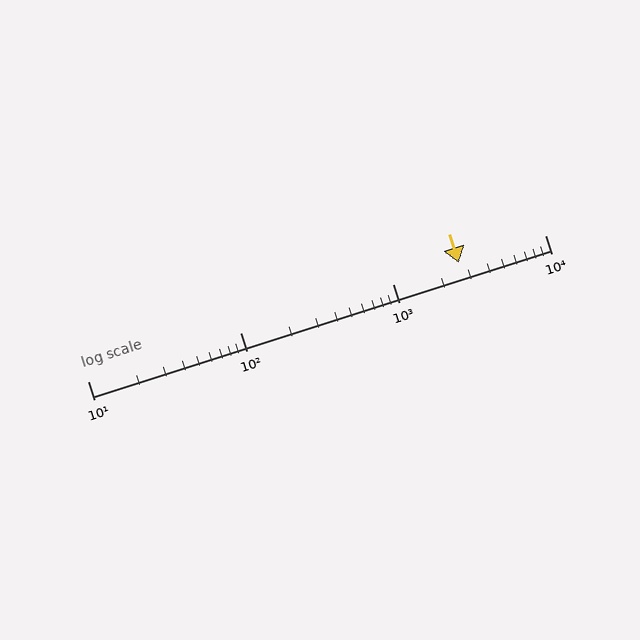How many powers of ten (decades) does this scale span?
The scale spans 3 decades, from 10 to 10000.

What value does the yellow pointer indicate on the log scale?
The pointer indicates approximately 2700.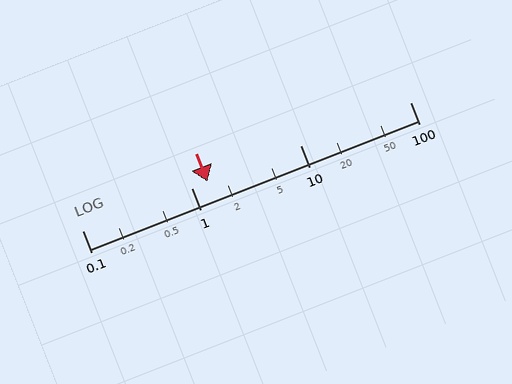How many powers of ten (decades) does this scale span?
The scale spans 3 decades, from 0.1 to 100.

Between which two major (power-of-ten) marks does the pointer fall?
The pointer is between 1 and 10.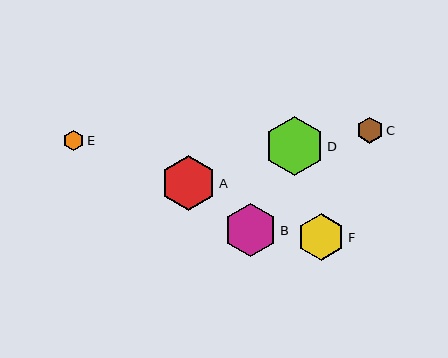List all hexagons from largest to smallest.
From largest to smallest: D, A, B, F, C, E.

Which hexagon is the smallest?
Hexagon E is the smallest with a size of approximately 20 pixels.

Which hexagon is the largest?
Hexagon D is the largest with a size of approximately 60 pixels.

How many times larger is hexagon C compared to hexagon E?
Hexagon C is approximately 1.3 times the size of hexagon E.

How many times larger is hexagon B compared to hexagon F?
Hexagon B is approximately 1.1 times the size of hexagon F.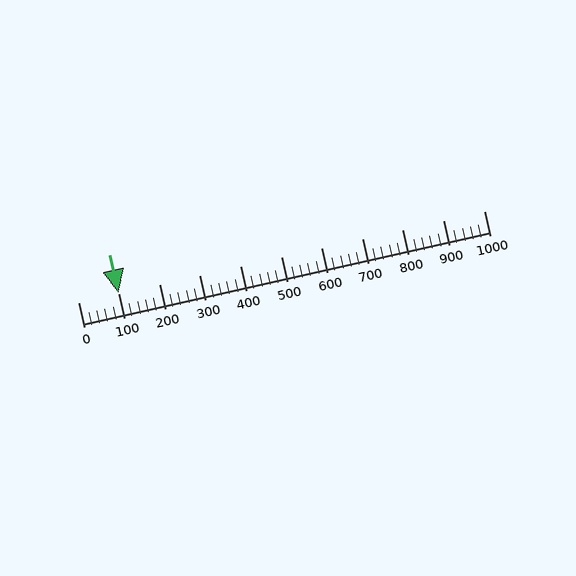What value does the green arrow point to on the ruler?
The green arrow points to approximately 100.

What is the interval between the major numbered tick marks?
The major tick marks are spaced 100 units apart.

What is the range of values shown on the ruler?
The ruler shows values from 0 to 1000.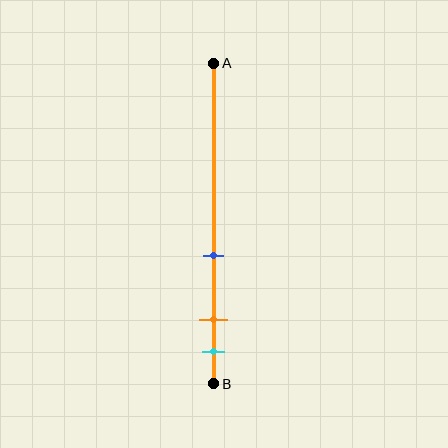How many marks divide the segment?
There are 3 marks dividing the segment.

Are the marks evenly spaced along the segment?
No, the marks are not evenly spaced.